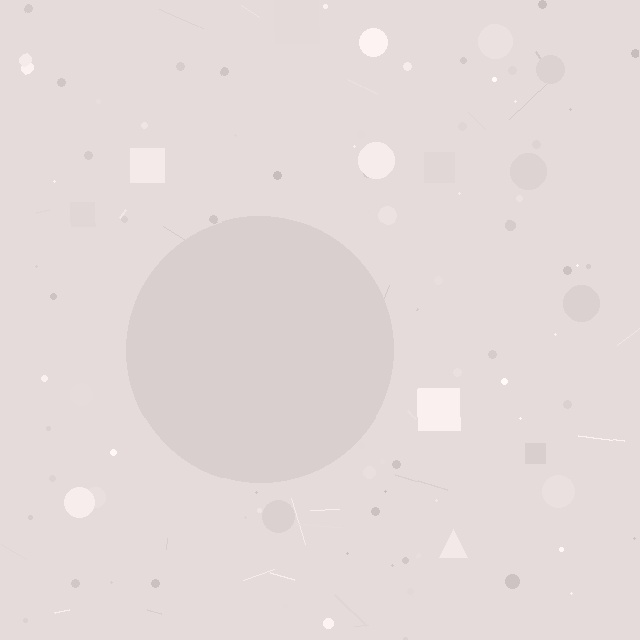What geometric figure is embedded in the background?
A circle is embedded in the background.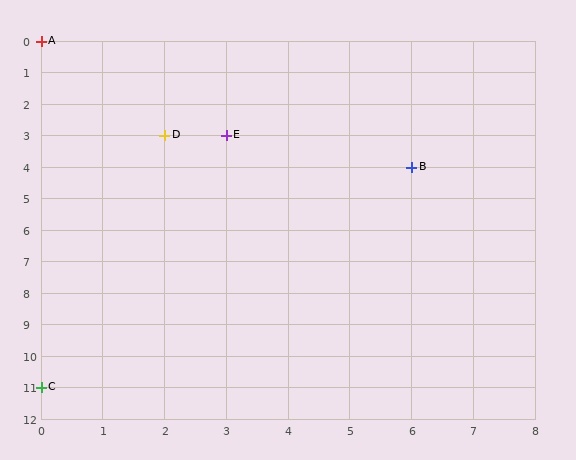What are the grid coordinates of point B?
Point B is at grid coordinates (6, 4).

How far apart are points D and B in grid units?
Points D and B are 4 columns and 1 row apart (about 4.1 grid units diagonally).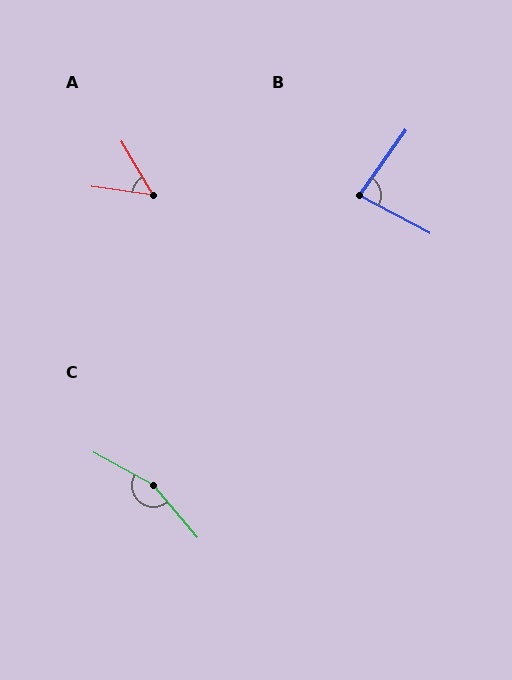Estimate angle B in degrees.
Approximately 82 degrees.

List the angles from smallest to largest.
A (52°), B (82°), C (159°).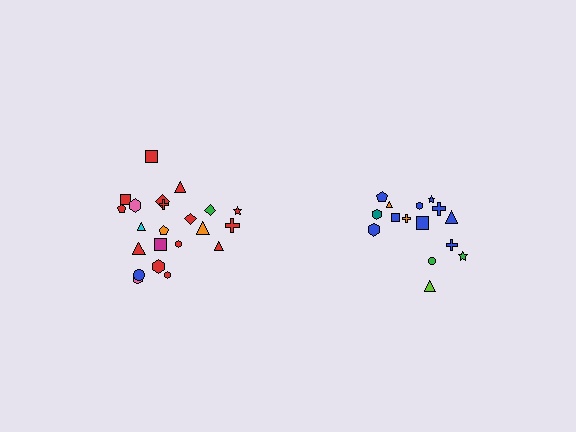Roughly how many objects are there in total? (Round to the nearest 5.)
Roughly 35 objects in total.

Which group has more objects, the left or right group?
The left group.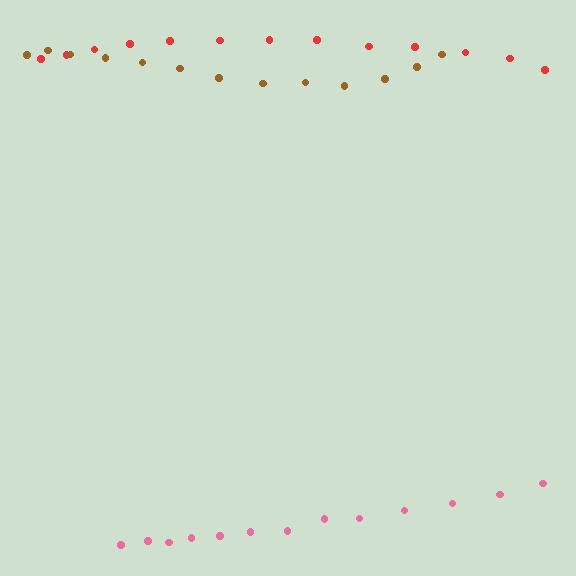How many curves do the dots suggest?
There are 3 distinct paths.